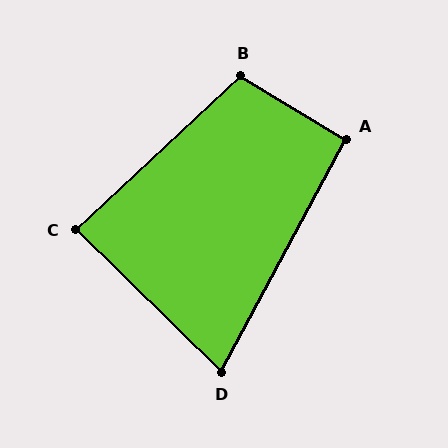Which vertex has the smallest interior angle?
D, at approximately 74 degrees.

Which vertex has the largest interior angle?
B, at approximately 106 degrees.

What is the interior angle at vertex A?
Approximately 93 degrees (approximately right).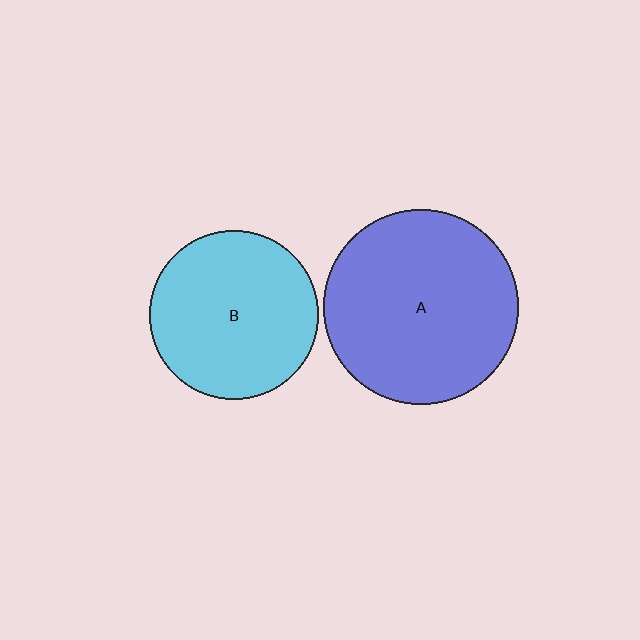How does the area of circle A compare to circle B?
Approximately 1.3 times.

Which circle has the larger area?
Circle A (blue).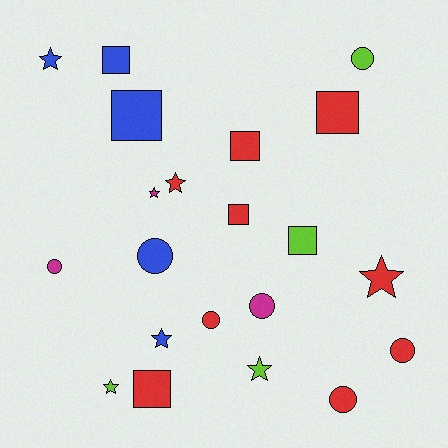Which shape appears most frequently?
Square, with 7 objects.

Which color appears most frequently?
Red, with 9 objects.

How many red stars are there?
There are 2 red stars.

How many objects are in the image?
There are 21 objects.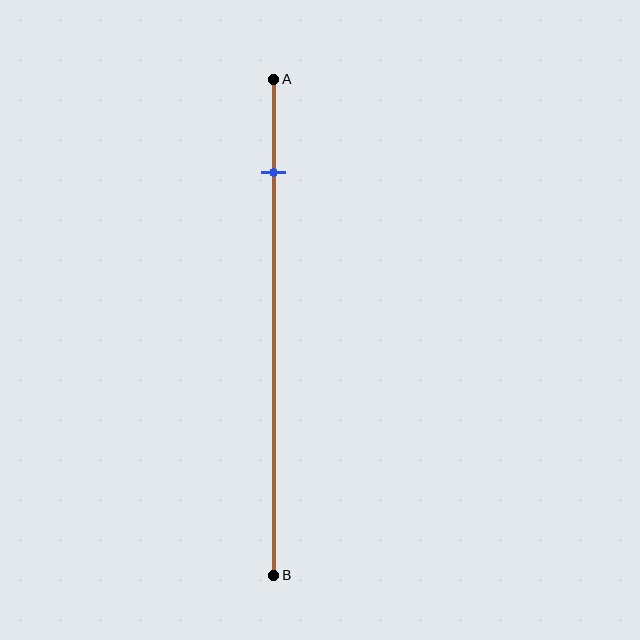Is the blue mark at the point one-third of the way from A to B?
No, the mark is at about 20% from A, not at the 33% one-third point.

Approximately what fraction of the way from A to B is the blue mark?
The blue mark is approximately 20% of the way from A to B.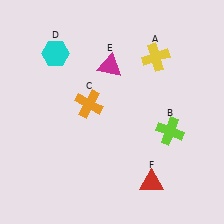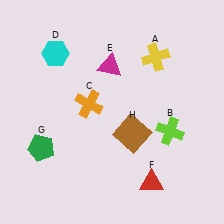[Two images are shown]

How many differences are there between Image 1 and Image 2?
There are 2 differences between the two images.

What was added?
A green pentagon (G), a brown square (H) were added in Image 2.